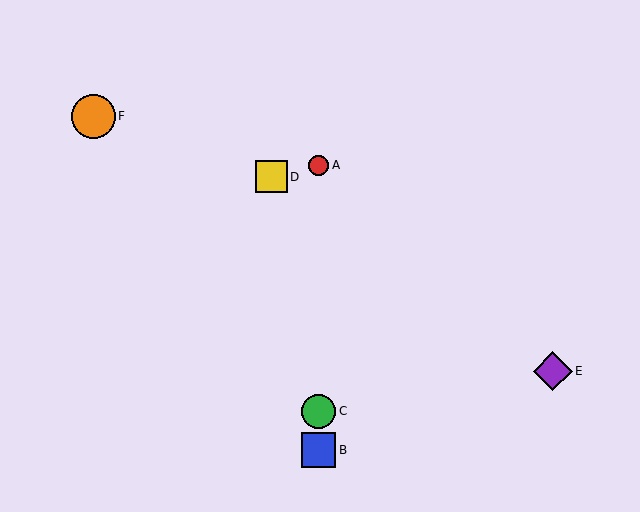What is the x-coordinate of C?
Object C is at x≈319.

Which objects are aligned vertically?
Objects A, B, C are aligned vertically.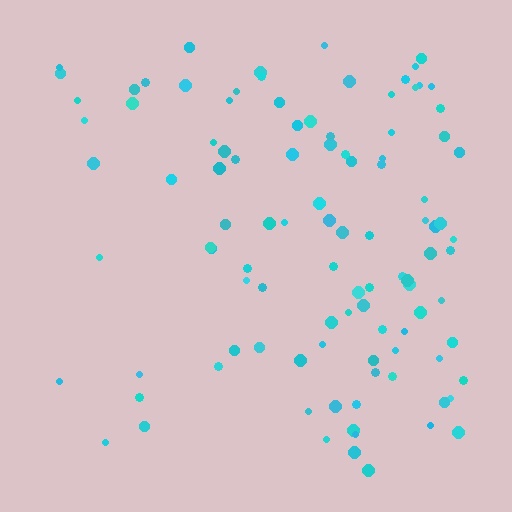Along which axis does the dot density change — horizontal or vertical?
Horizontal.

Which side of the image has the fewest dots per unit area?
The left.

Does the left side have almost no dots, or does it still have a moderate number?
Still a moderate number, just noticeably fewer than the right.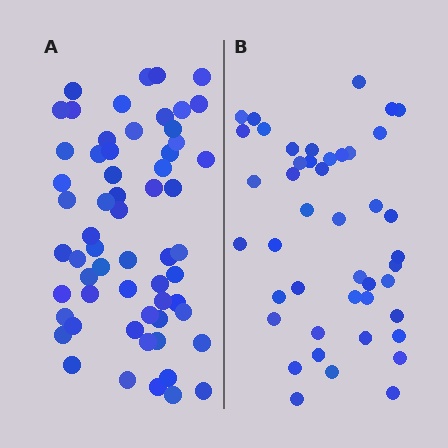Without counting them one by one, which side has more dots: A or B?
Region A (the left region) has more dots.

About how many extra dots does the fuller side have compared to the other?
Region A has approximately 15 more dots than region B.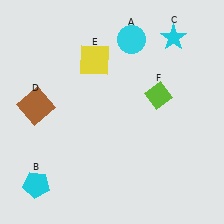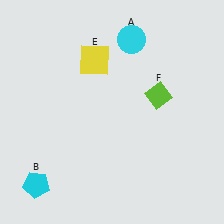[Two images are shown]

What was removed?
The cyan star (C), the brown square (D) were removed in Image 2.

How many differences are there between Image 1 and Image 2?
There are 2 differences between the two images.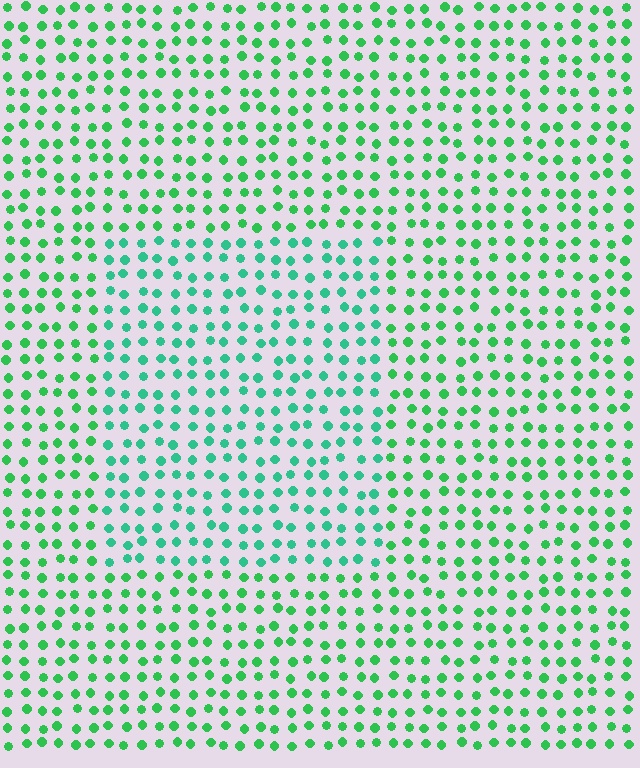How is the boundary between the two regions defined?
The boundary is defined purely by a slight shift in hue (about 25 degrees). Spacing, size, and orientation are identical on both sides.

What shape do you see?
I see a rectangle.